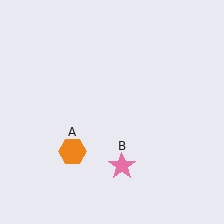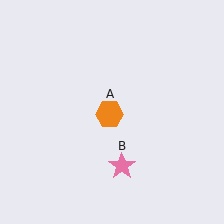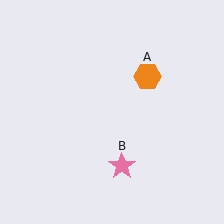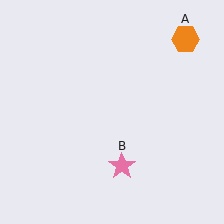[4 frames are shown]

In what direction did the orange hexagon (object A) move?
The orange hexagon (object A) moved up and to the right.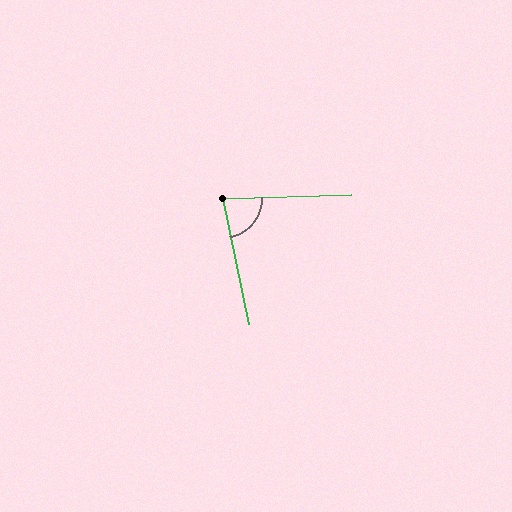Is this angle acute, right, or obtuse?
It is acute.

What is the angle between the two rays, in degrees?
Approximately 80 degrees.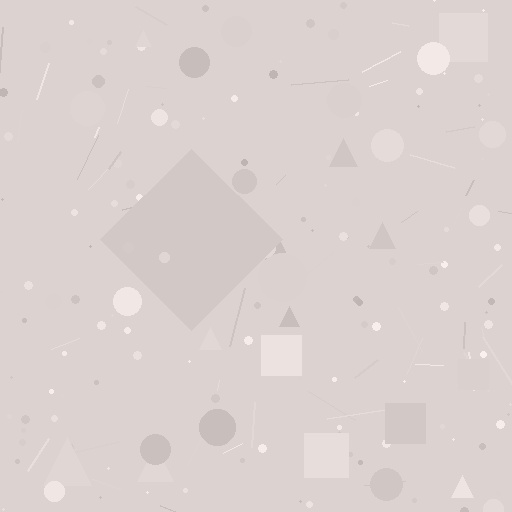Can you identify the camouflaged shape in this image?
The camouflaged shape is a diamond.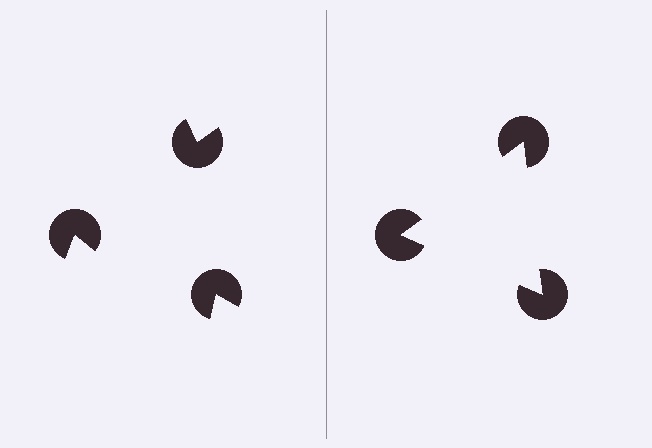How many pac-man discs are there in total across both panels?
6 — 3 on each side.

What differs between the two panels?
The pac-man discs are positioned identically on both sides; only the wedge orientations differ. On the right they align to a triangle; on the left they are misaligned.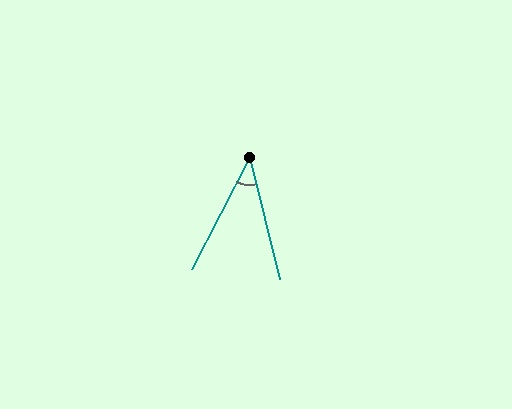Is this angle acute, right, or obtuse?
It is acute.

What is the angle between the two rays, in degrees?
Approximately 41 degrees.